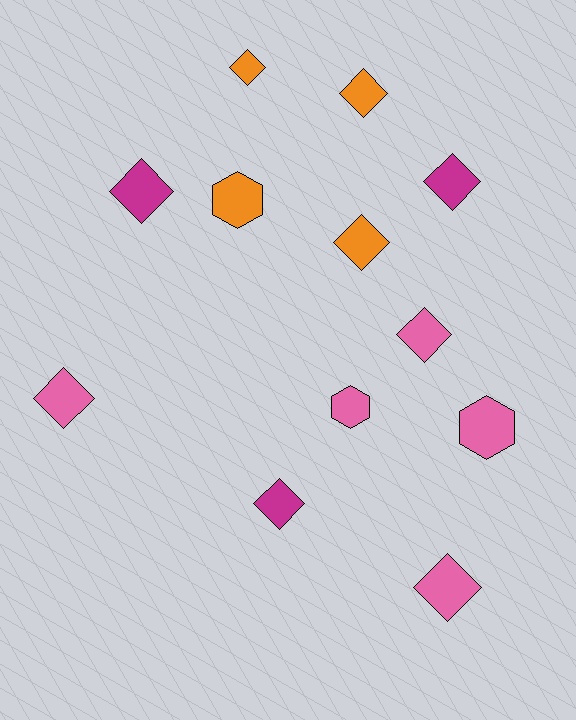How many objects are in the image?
There are 12 objects.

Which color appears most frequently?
Pink, with 5 objects.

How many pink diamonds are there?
There are 3 pink diamonds.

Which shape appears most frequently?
Diamond, with 9 objects.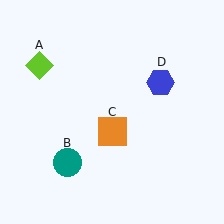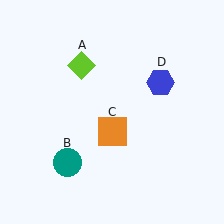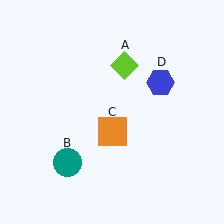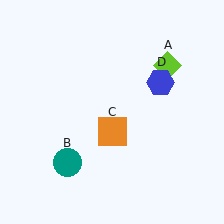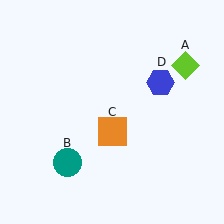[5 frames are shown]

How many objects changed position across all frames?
1 object changed position: lime diamond (object A).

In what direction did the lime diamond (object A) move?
The lime diamond (object A) moved right.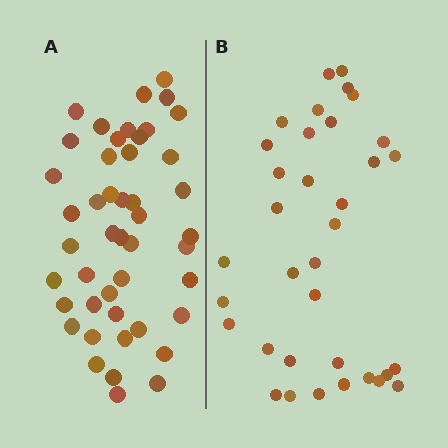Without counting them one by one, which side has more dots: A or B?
Region A (the left region) has more dots.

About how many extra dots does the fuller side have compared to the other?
Region A has roughly 12 or so more dots than region B.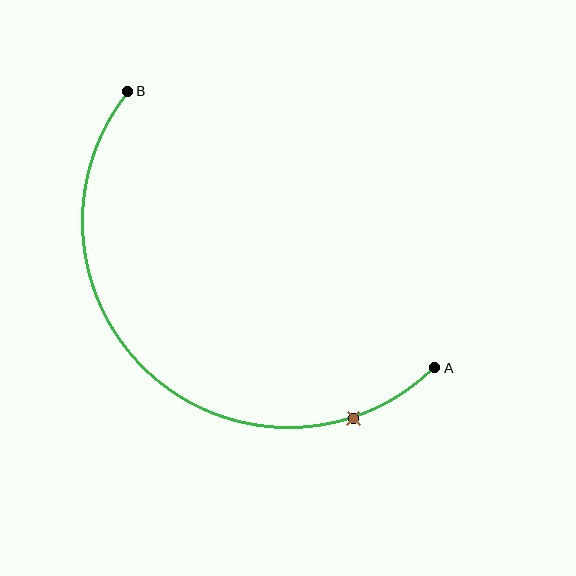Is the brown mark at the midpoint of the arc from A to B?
No. The brown mark lies on the arc but is closer to endpoint A. The arc midpoint would be at the point on the curve equidistant along the arc from both A and B.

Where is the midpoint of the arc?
The arc midpoint is the point on the curve farthest from the straight line joining A and B. It sits below and to the left of that line.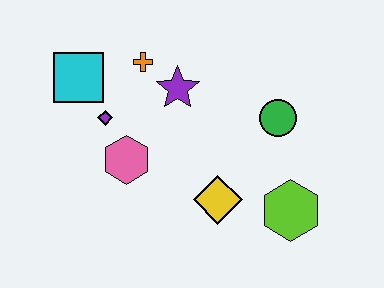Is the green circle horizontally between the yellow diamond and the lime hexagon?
Yes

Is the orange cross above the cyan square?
Yes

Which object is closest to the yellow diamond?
The lime hexagon is closest to the yellow diamond.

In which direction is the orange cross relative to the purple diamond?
The orange cross is above the purple diamond.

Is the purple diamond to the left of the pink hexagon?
Yes